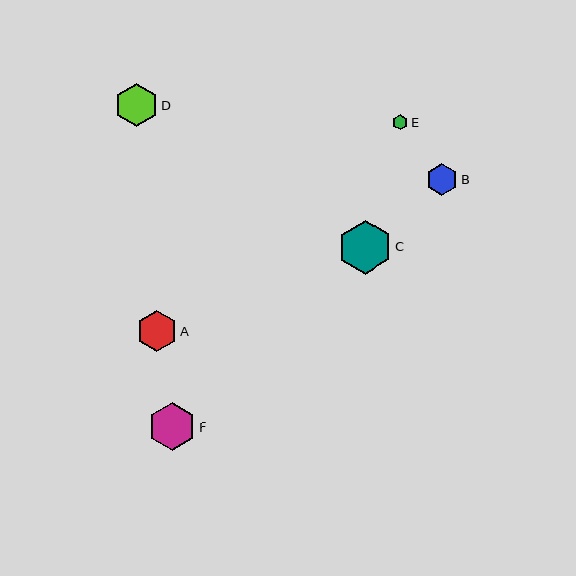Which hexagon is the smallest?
Hexagon E is the smallest with a size of approximately 15 pixels.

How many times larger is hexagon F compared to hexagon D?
Hexagon F is approximately 1.1 times the size of hexagon D.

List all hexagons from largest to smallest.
From largest to smallest: C, F, D, A, B, E.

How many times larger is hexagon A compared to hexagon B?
Hexagon A is approximately 1.3 times the size of hexagon B.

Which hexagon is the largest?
Hexagon C is the largest with a size of approximately 53 pixels.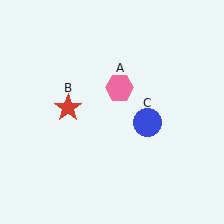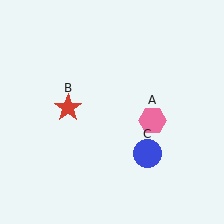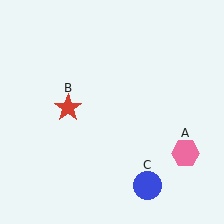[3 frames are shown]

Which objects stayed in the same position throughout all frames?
Red star (object B) remained stationary.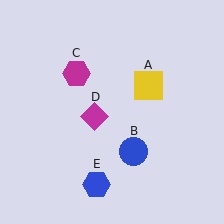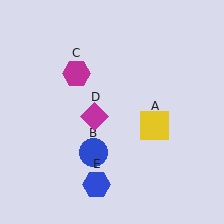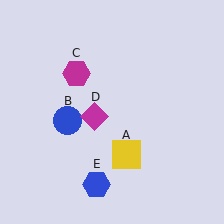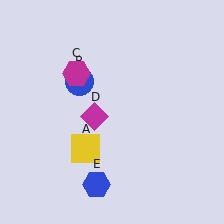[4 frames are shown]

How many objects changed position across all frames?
2 objects changed position: yellow square (object A), blue circle (object B).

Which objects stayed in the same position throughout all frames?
Magenta hexagon (object C) and magenta diamond (object D) and blue hexagon (object E) remained stationary.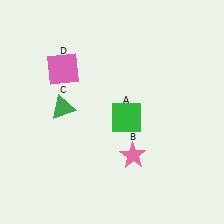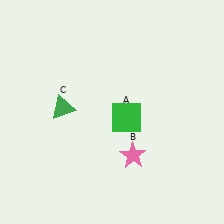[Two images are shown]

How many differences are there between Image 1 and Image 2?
There is 1 difference between the two images.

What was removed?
The pink square (D) was removed in Image 2.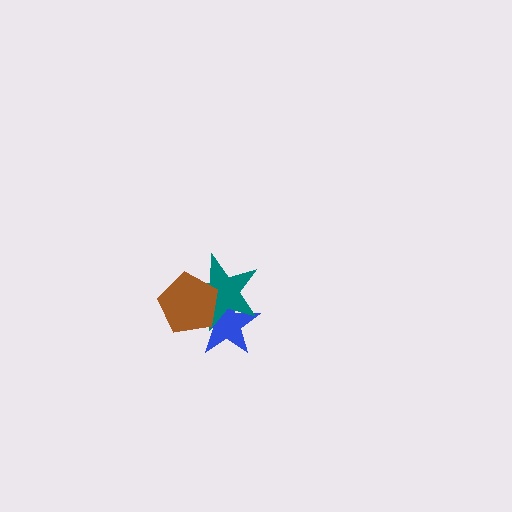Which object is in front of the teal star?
The brown pentagon is in front of the teal star.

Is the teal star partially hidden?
Yes, it is partially covered by another shape.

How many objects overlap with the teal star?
2 objects overlap with the teal star.